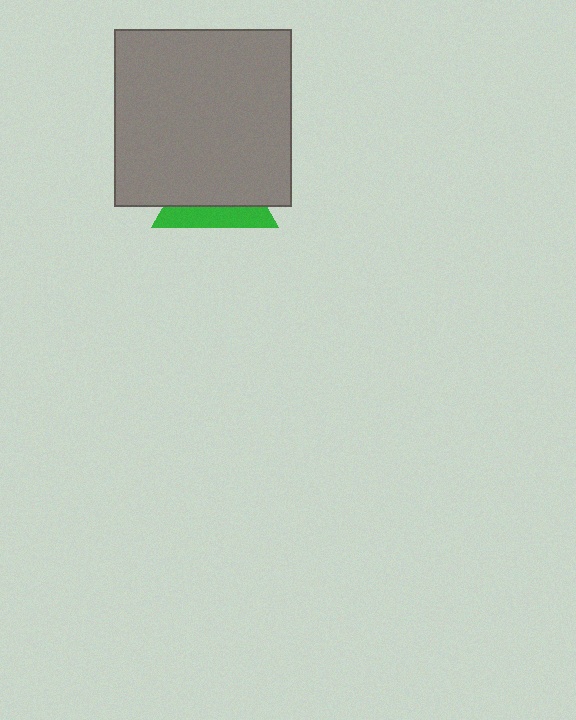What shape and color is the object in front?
The object in front is a gray square.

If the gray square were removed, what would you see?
You would see the complete green triangle.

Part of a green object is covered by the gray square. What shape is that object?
It is a triangle.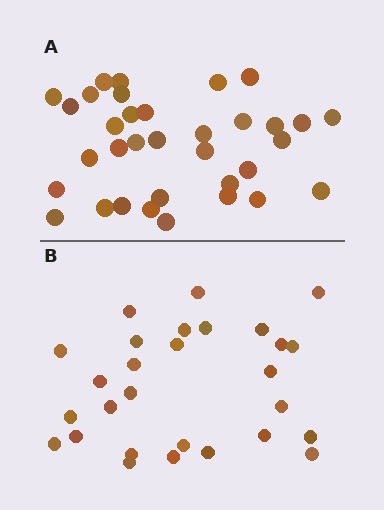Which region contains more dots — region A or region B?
Region A (the top region) has more dots.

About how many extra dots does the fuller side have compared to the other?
Region A has about 6 more dots than region B.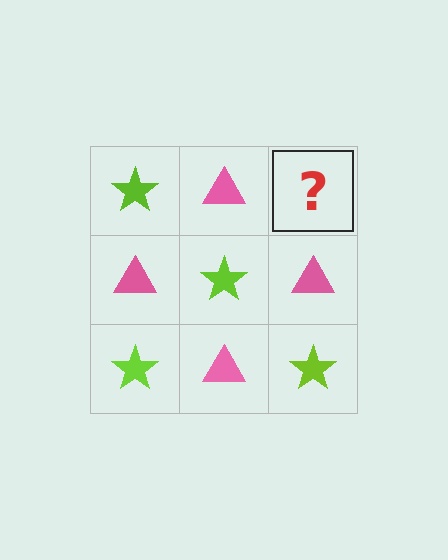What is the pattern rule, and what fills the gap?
The rule is that it alternates lime star and pink triangle in a checkerboard pattern. The gap should be filled with a lime star.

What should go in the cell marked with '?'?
The missing cell should contain a lime star.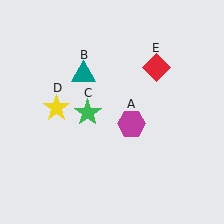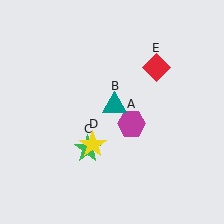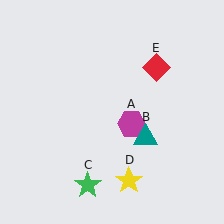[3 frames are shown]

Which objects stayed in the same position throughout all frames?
Magenta hexagon (object A) and red diamond (object E) remained stationary.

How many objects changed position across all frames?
3 objects changed position: teal triangle (object B), green star (object C), yellow star (object D).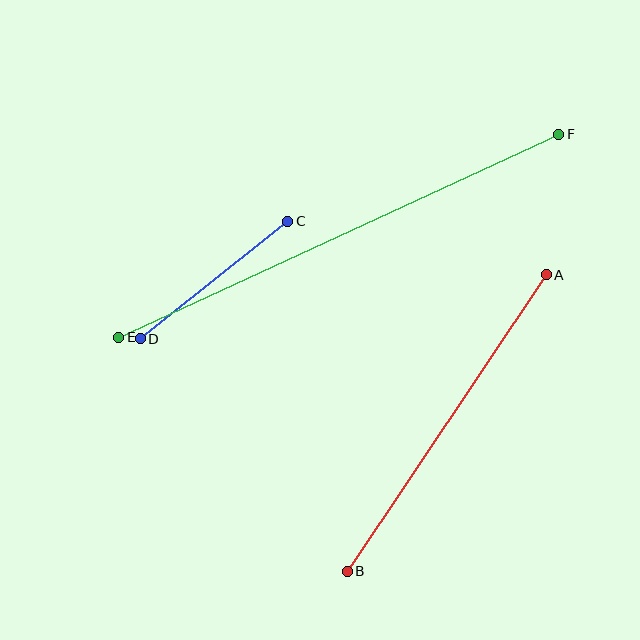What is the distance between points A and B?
The distance is approximately 357 pixels.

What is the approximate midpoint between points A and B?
The midpoint is at approximately (447, 423) pixels.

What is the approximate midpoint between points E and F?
The midpoint is at approximately (339, 236) pixels.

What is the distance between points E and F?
The distance is approximately 484 pixels.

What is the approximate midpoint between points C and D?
The midpoint is at approximately (214, 280) pixels.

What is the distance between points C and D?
The distance is approximately 188 pixels.